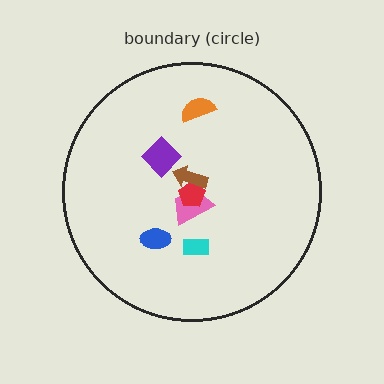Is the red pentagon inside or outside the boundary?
Inside.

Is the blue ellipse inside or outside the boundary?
Inside.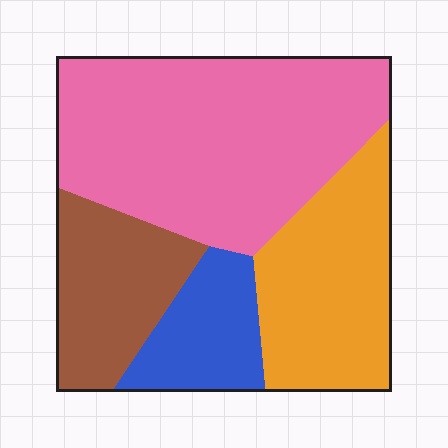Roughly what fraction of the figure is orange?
Orange takes up about one quarter (1/4) of the figure.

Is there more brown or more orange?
Orange.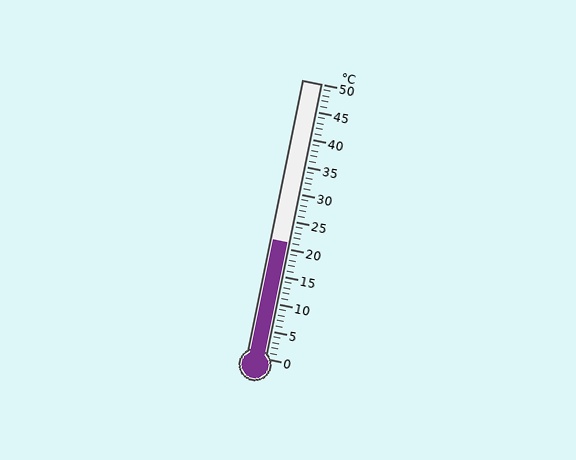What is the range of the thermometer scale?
The thermometer scale ranges from 0°C to 50°C.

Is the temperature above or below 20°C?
The temperature is above 20°C.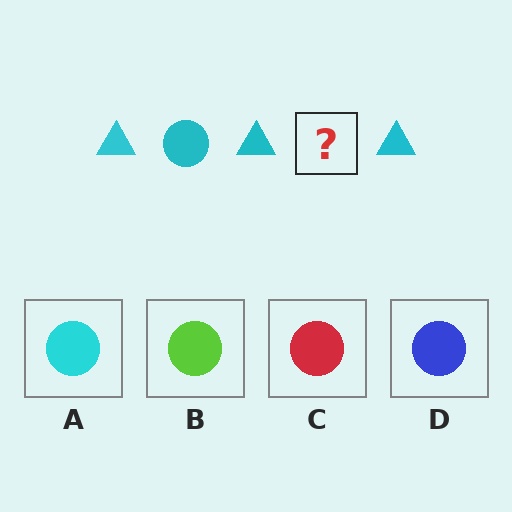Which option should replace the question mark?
Option A.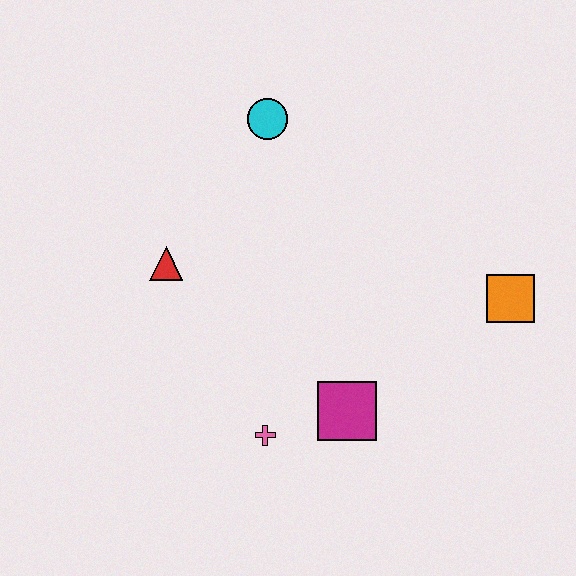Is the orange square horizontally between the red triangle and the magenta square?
No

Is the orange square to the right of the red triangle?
Yes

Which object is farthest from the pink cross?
The cyan circle is farthest from the pink cross.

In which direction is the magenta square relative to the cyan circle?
The magenta square is below the cyan circle.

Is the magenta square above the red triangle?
No